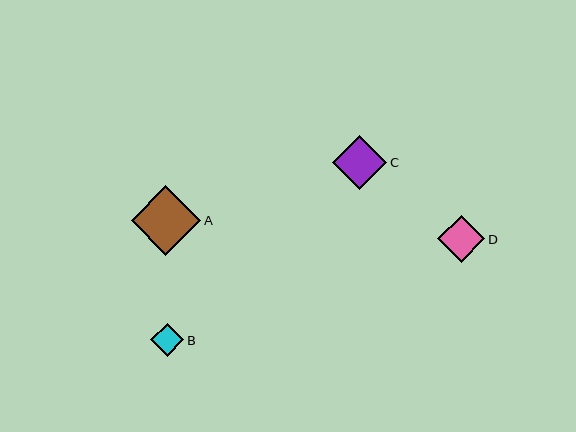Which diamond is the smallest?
Diamond B is the smallest with a size of approximately 33 pixels.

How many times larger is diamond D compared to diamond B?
Diamond D is approximately 1.4 times the size of diamond B.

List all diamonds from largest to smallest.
From largest to smallest: A, C, D, B.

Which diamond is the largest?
Diamond A is the largest with a size of approximately 69 pixels.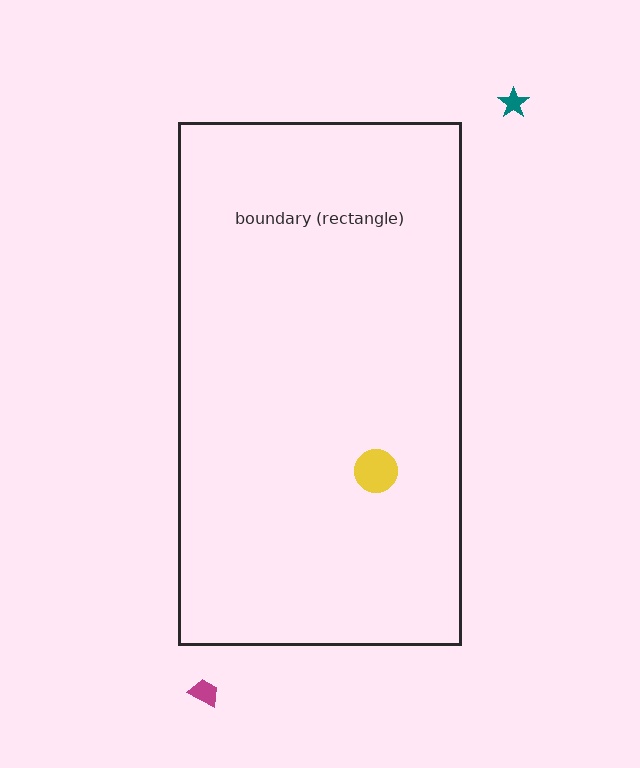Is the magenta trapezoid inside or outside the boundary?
Outside.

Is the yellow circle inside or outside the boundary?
Inside.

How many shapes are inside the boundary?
1 inside, 2 outside.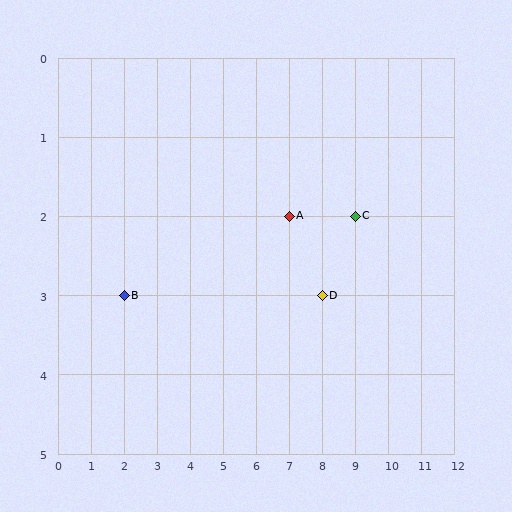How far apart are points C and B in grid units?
Points C and B are 7 columns and 1 row apart (about 7.1 grid units diagonally).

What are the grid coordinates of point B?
Point B is at grid coordinates (2, 3).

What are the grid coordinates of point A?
Point A is at grid coordinates (7, 2).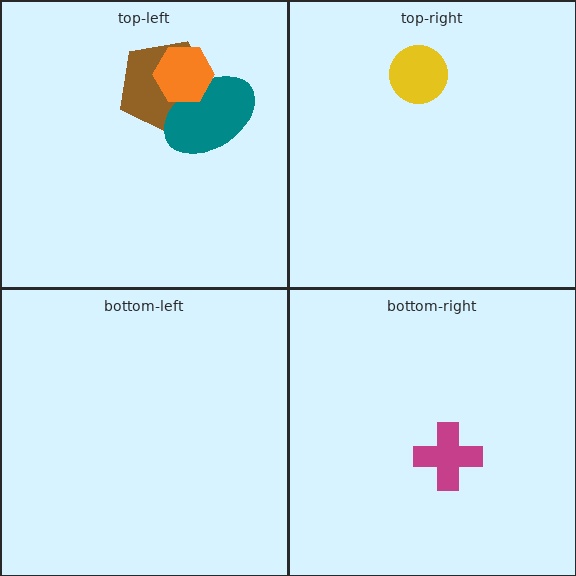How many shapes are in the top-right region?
1.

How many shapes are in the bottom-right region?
1.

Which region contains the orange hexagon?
The top-left region.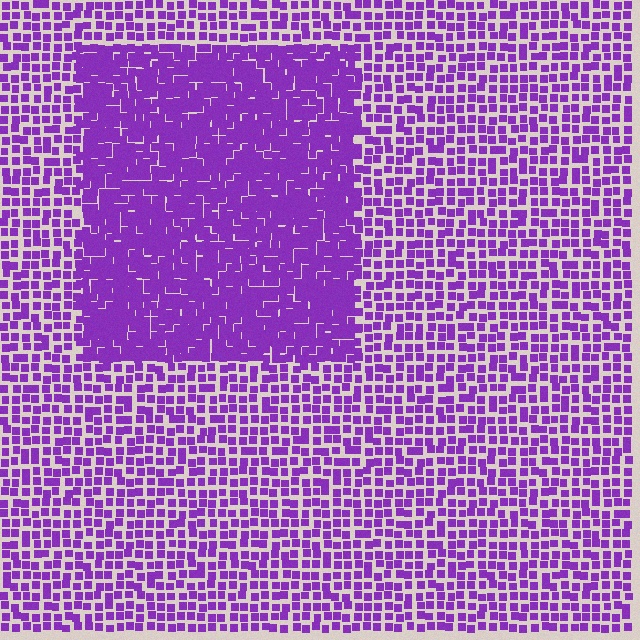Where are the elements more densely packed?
The elements are more densely packed inside the rectangle boundary.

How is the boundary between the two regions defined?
The boundary is defined by a change in element density (approximately 1.9x ratio). All elements are the same color, size, and shape.